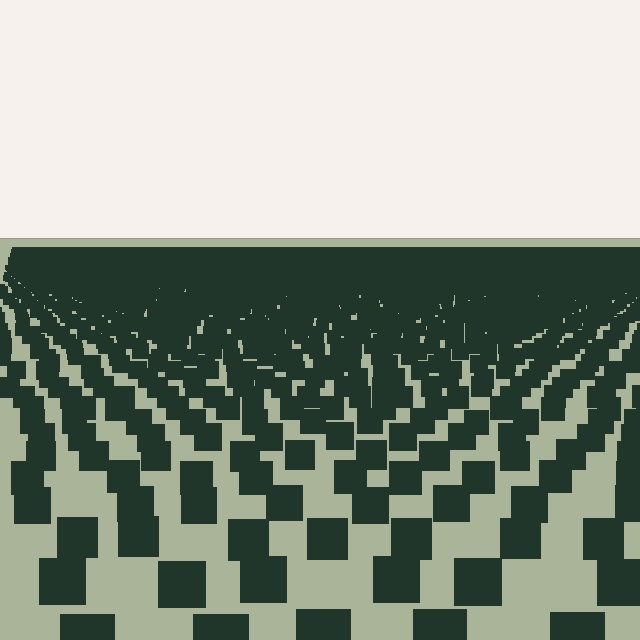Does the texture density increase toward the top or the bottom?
Density increases toward the top.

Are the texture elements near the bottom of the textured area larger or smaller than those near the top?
Larger. Near the bottom, elements are closer to the viewer and appear at a bigger on-screen size.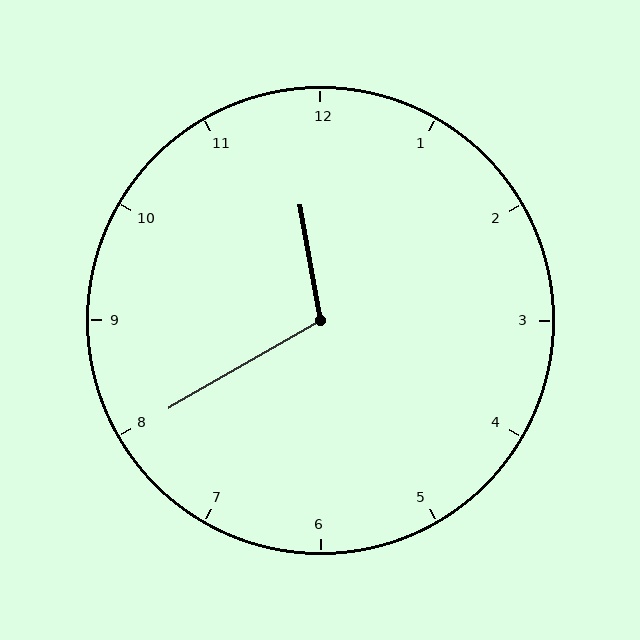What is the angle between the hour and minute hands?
Approximately 110 degrees.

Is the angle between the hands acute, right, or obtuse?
It is obtuse.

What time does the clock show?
11:40.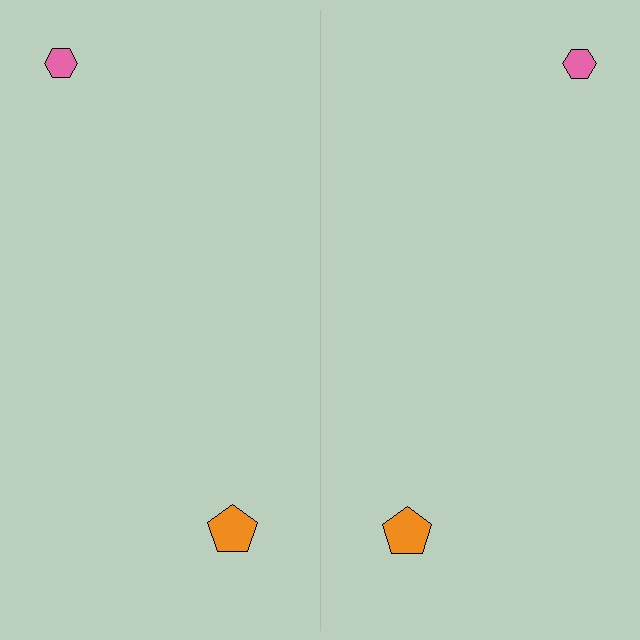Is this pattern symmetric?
Yes, this pattern has bilateral (reflection) symmetry.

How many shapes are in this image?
There are 4 shapes in this image.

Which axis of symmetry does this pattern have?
The pattern has a vertical axis of symmetry running through the center of the image.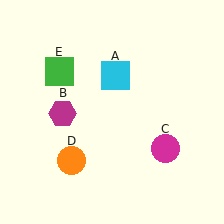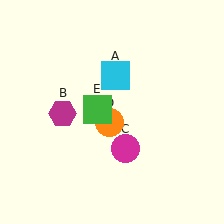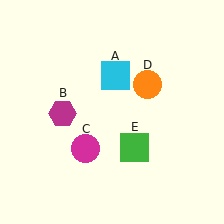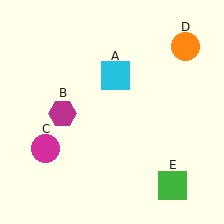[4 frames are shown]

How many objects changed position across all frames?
3 objects changed position: magenta circle (object C), orange circle (object D), green square (object E).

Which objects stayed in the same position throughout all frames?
Cyan square (object A) and magenta hexagon (object B) remained stationary.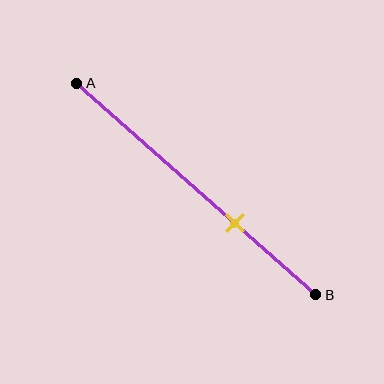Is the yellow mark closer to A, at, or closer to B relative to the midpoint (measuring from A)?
The yellow mark is closer to point B than the midpoint of segment AB.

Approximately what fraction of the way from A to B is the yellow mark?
The yellow mark is approximately 65% of the way from A to B.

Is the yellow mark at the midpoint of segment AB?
No, the mark is at about 65% from A, not at the 50% midpoint.